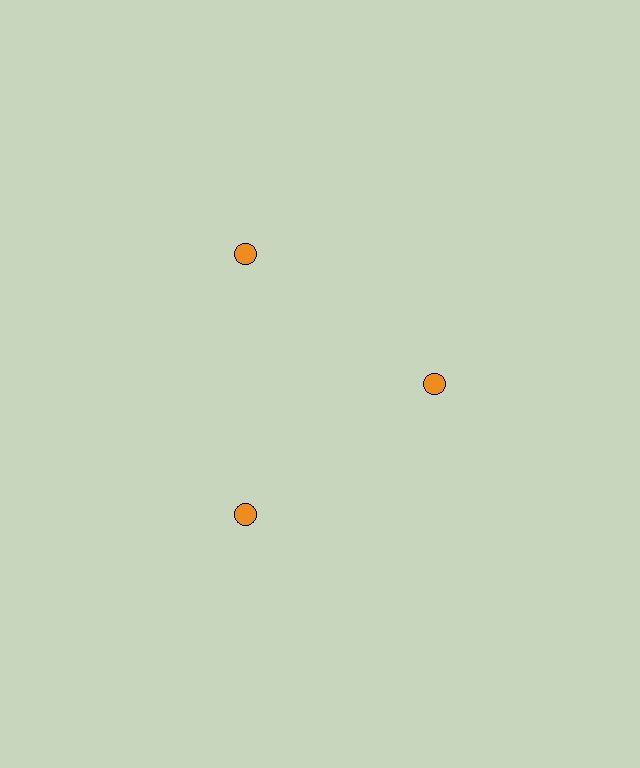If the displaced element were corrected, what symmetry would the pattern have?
It would have 3-fold rotational symmetry — the pattern would map onto itself every 120 degrees.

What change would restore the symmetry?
The symmetry would be restored by moving it outward, back onto the ring so that all 3 circles sit at equal angles and equal distance from the center.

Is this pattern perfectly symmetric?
No. The 3 orange circles are arranged in a ring, but one element near the 3 o'clock position is pulled inward toward the center, breaking the 3-fold rotational symmetry.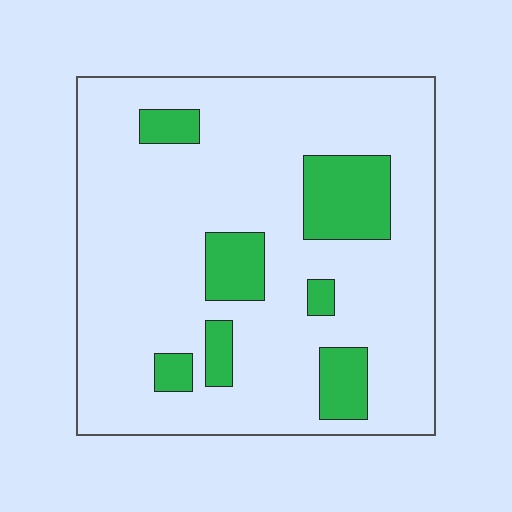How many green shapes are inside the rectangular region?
7.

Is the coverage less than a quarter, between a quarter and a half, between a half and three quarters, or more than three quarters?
Less than a quarter.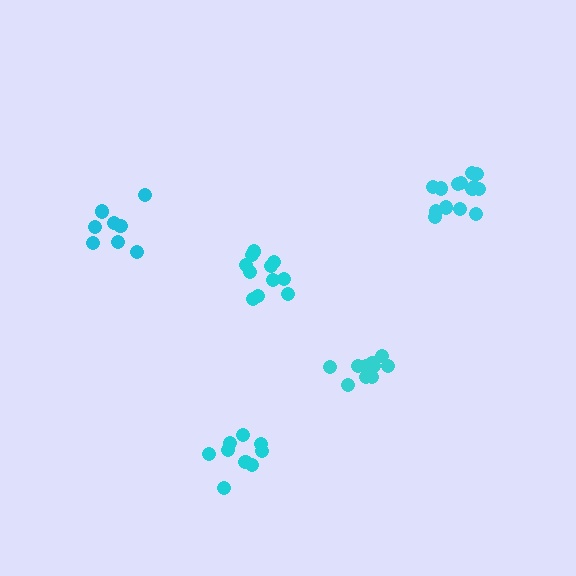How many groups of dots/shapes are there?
There are 5 groups.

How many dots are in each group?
Group 1: 8 dots, Group 2: 14 dots, Group 3: 12 dots, Group 4: 11 dots, Group 5: 9 dots (54 total).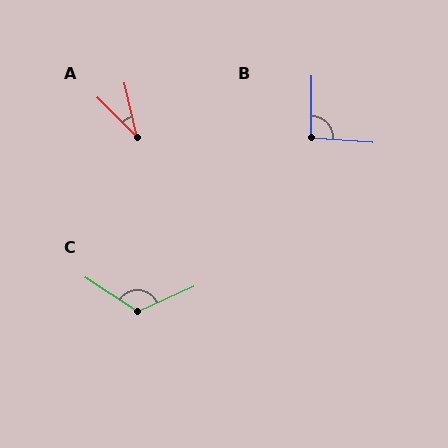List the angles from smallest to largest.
A (33°), B (94°), C (123°).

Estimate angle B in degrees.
Approximately 94 degrees.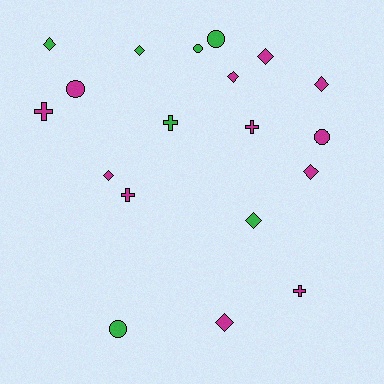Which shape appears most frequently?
Diamond, with 9 objects.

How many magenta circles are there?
There are 2 magenta circles.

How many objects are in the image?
There are 19 objects.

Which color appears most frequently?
Magenta, with 12 objects.